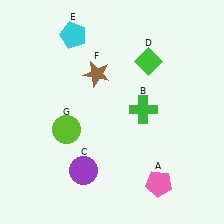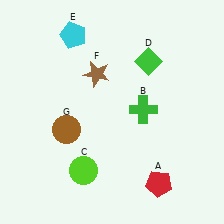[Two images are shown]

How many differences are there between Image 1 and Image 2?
There are 3 differences between the two images.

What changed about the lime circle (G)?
In Image 1, G is lime. In Image 2, it changed to brown.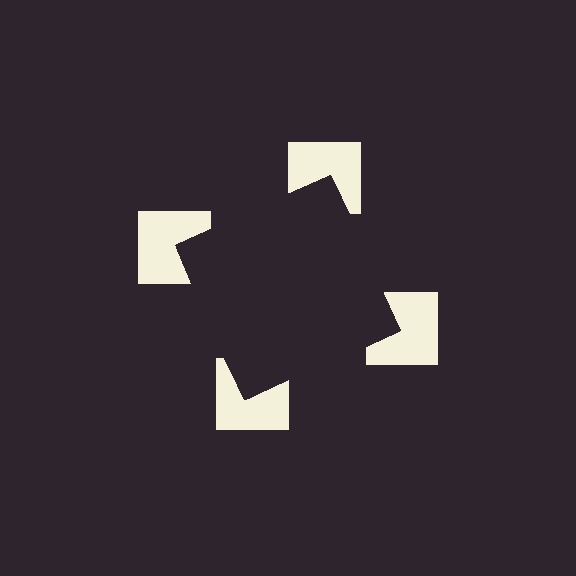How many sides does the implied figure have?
4 sides.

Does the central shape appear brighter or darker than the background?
It typically appears slightly darker than the background, even though no actual brightness change is drawn.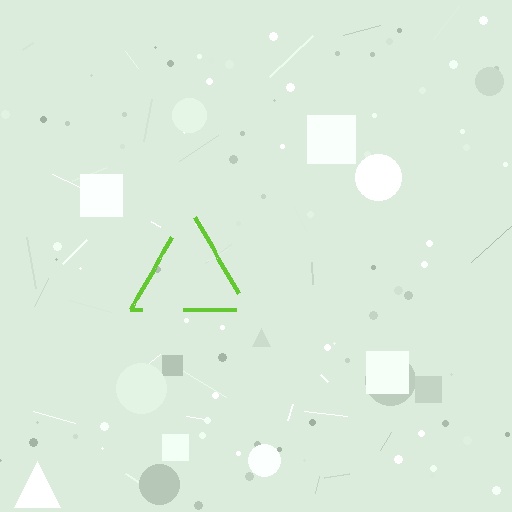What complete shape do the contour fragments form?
The contour fragments form a triangle.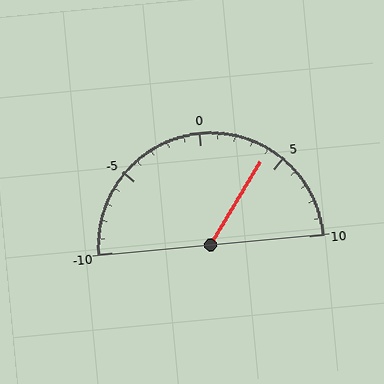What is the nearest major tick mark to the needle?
The nearest major tick mark is 5.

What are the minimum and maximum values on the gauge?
The gauge ranges from -10 to 10.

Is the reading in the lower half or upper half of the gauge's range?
The reading is in the upper half of the range (-10 to 10).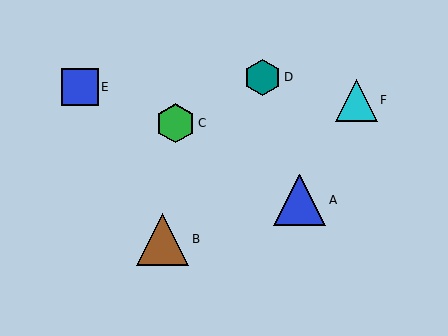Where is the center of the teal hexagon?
The center of the teal hexagon is at (262, 77).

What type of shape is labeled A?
Shape A is a blue triangle.